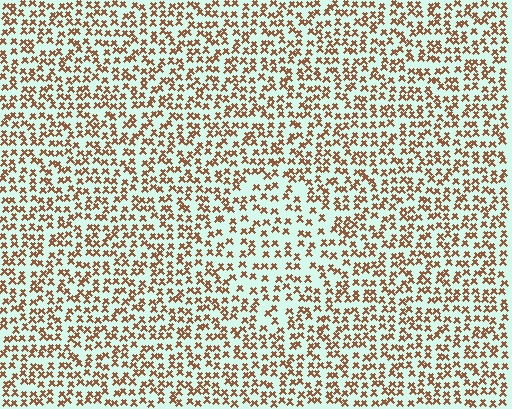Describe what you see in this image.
The image contains small brown elements arranged at two different densities. A diamond-shaped region is visible where the elements are less densely packed than the surrounding area.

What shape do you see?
I see a diamond.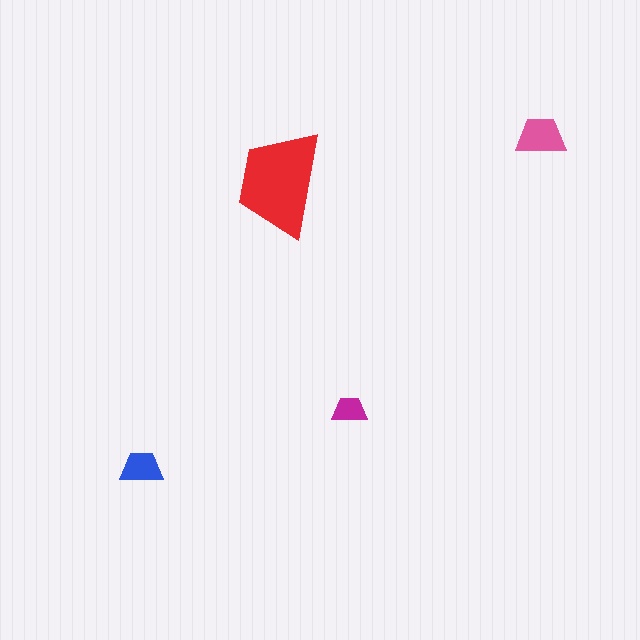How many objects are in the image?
There are 4 objects in the image.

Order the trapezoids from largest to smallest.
the red one, the pink one, the blue one, the magenta one.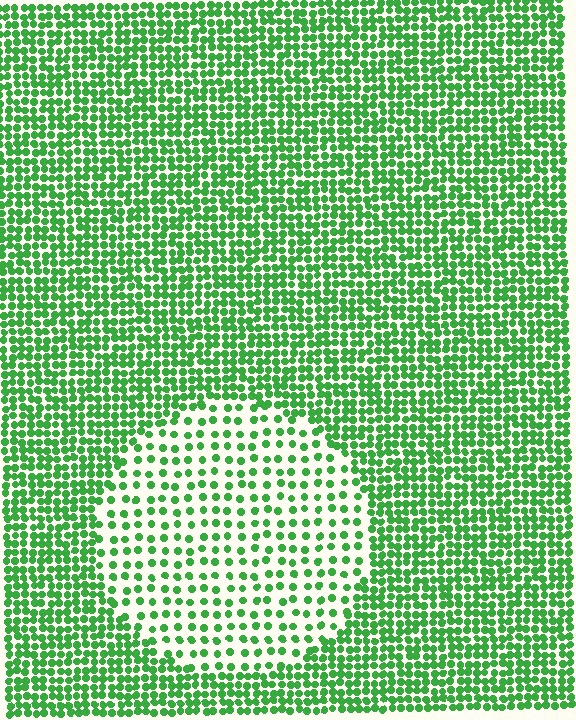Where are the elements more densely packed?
The elements are more densely packed outside the circle boundary.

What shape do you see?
I see a circle.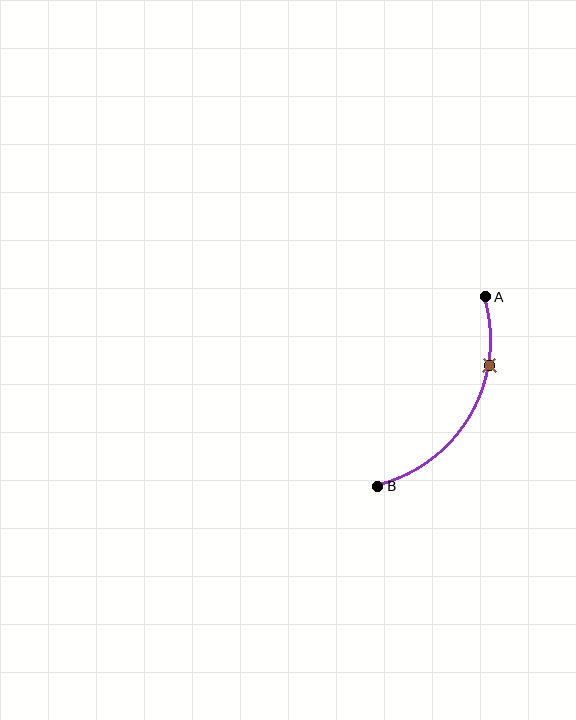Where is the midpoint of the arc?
The arc midpoint is the point on the curve farthest from the straight line joining A and B. It sits to the right of that line.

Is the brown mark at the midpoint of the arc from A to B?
No. The brown mark lies on the arc but is closer to endpoint A. The arc midpoint would be at the point on the curve equidistant along the arc from both A and B.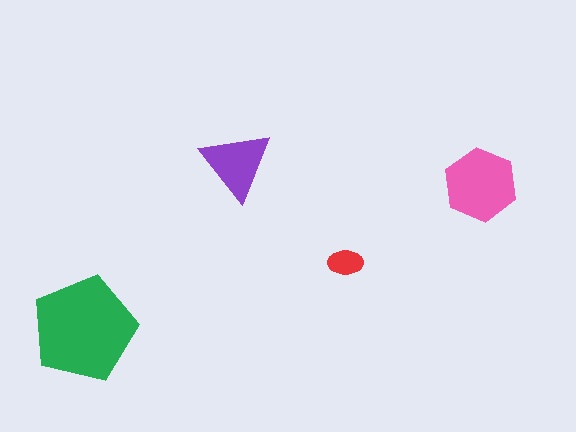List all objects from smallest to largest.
The red ellipse, the purple triangle, the pink hexagon, the green pentagon.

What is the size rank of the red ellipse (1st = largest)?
4th.